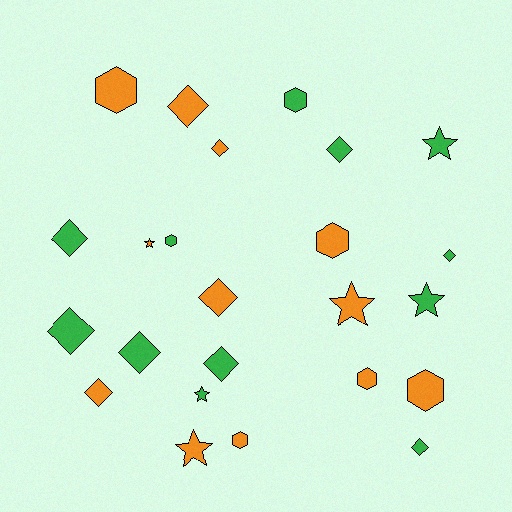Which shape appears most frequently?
Diamond, with 11 objects.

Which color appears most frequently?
Green, with 12 objects.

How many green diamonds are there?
There are 7 green diamonds.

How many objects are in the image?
There are 24 objects.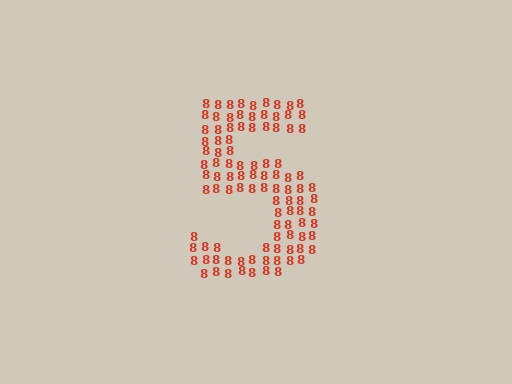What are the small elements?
The small elements are digit 8's.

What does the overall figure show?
The overall figure shows the digit 5.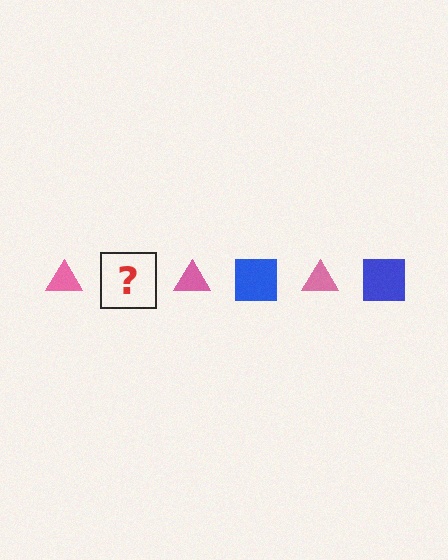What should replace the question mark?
The question mark should be replaced with a blue square.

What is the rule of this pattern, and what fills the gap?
The rule is that the pattern alternates between pink triangle and blue square. The gap should be filled with a blue square.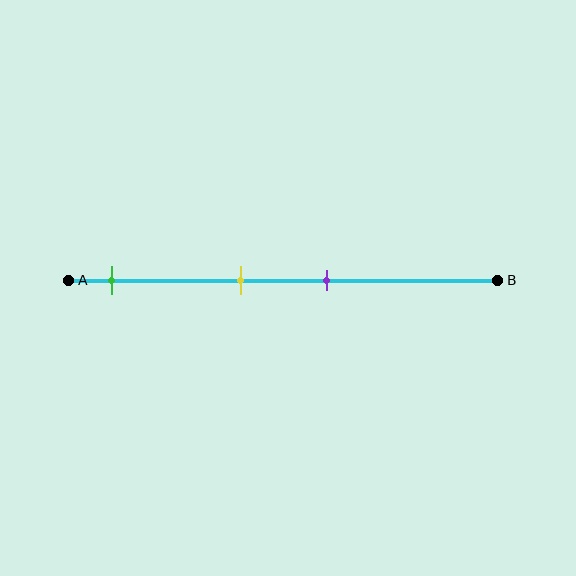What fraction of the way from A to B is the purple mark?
The purple mark is approximately 60% (0.6) of the way from A to B.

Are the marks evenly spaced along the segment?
No, the marks are not evenly spaced.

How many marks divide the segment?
There are 3 marks dividing the segment.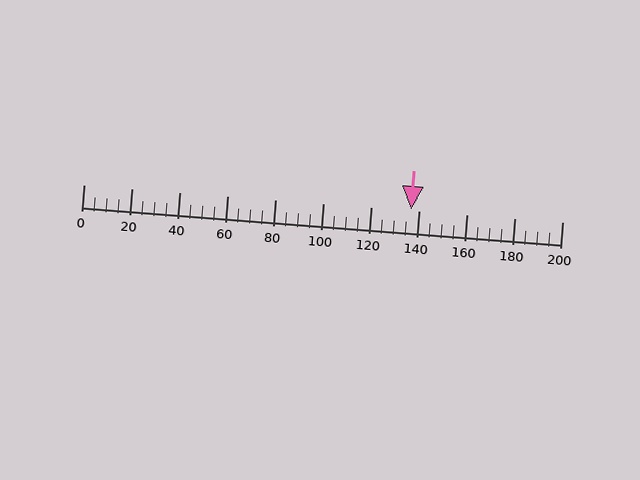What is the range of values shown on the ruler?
The ruler shows values from 0 to 200.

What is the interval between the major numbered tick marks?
The major tick marks are spaced 20 units apart.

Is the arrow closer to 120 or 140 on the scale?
The arrow is closer to 140.